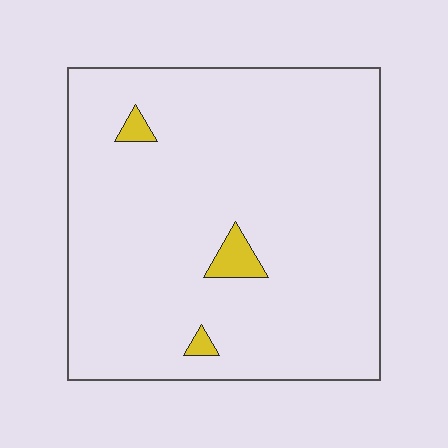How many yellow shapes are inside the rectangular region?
3.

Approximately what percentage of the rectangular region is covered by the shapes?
Approximately 5%.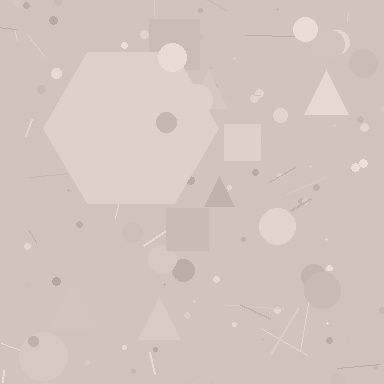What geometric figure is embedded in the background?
A hexagon is embedded in the background.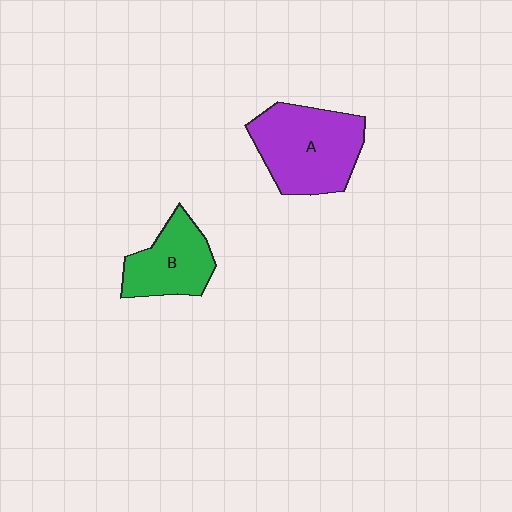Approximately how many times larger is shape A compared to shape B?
Approximately 1.5 times.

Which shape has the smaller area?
Shape B (green).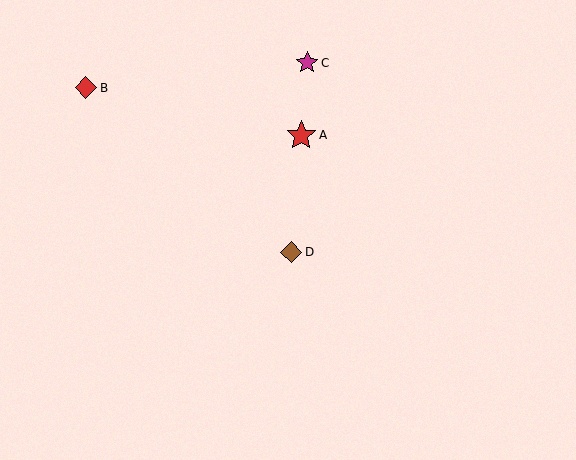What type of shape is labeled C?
Shape C is a magenta star.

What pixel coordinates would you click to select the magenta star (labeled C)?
Click at (307, 63) to select the magenta star C.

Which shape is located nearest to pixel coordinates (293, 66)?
The magenta star (labeled C) at (307, 63) is nearest to that location.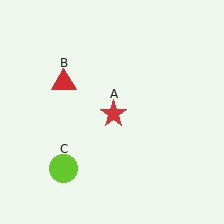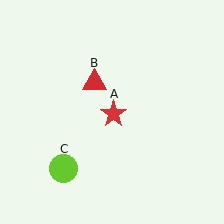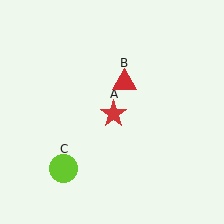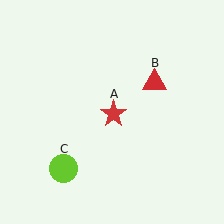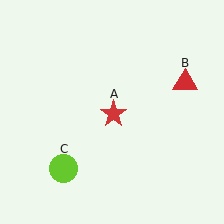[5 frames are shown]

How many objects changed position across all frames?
1 object changed position: red triangle (object B).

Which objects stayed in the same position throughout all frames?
Red star (object A) and lime circle (object C) remained stationary.